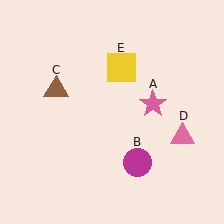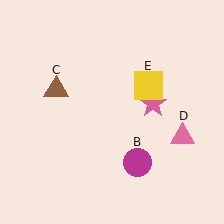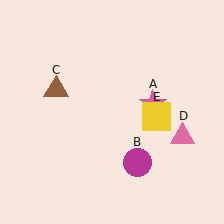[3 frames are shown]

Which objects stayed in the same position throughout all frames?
Pink star (object A) and magenta circle (object B) and brown triangle (object C) and pink triangle (object D) remained stationary.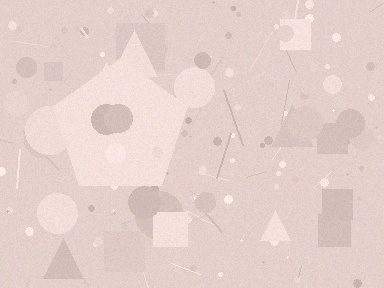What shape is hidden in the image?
A pentagon is hidden in the image.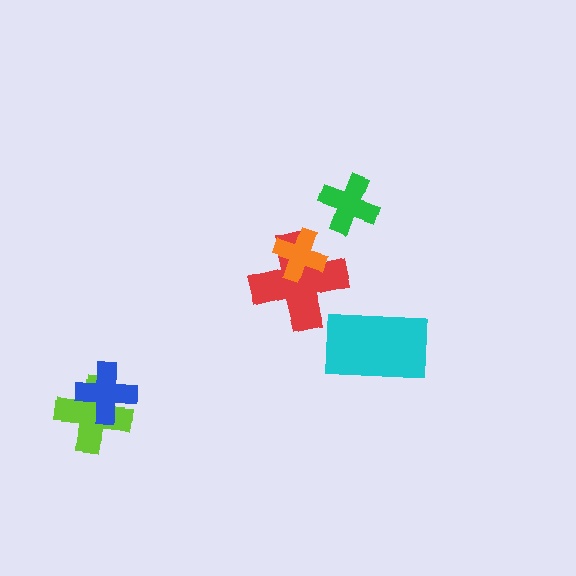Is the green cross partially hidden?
No, no other shape covers it.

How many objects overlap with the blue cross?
1 object overlaps with the blue cross.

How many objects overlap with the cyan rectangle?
0 objects overlap with the cyan rectangle.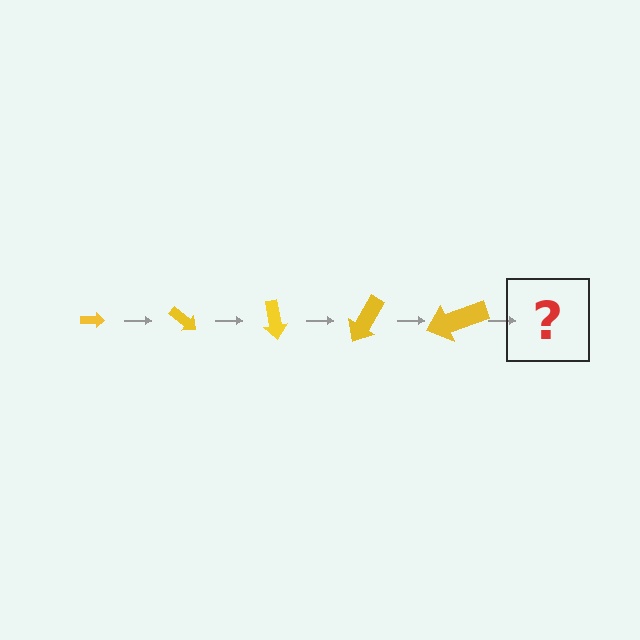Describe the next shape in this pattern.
It should be an arrow, larger than the previous one and rotated 200 degrees from the start.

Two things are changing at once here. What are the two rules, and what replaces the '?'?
The two rules are that the arrow grows larger each step and it rotates 40 degrees each step. The '?' should be an arrow, larger than the previous one and rotated 200 degrees from the start.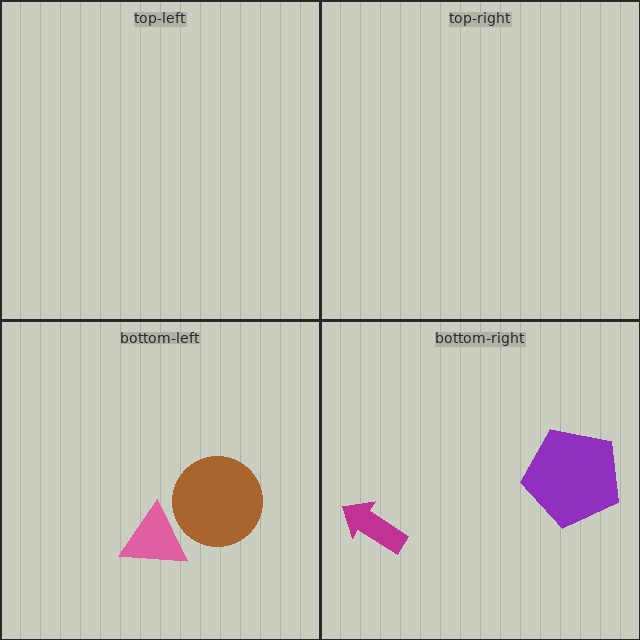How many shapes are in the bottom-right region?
2.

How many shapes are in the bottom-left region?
2.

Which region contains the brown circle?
The bottom-left region.